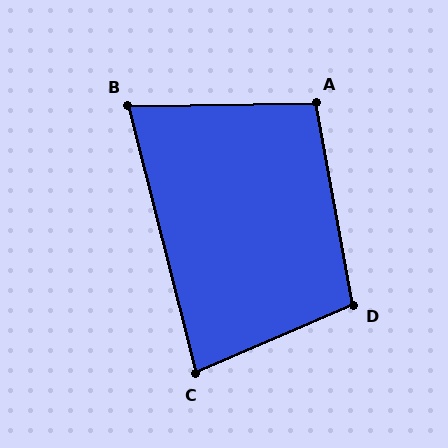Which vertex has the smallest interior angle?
B, at approximately 77 degrees.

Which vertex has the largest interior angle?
D, at approximately 103 degrees.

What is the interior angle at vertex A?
Approximately 99 degrees (obtuse).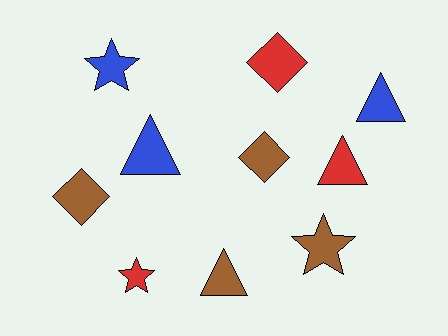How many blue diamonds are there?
There are no blue diamonds.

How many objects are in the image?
There are 10 objects.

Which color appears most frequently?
Brown, with 4 objects.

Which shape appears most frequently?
Triangle, with 4 objects.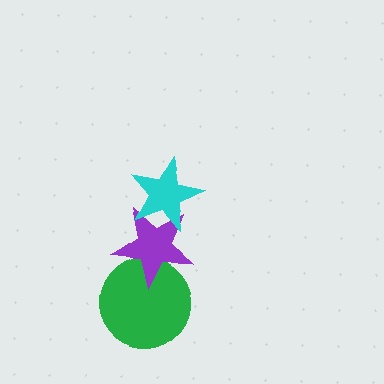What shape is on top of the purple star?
The cyan star is on top of the purple star.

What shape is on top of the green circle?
The purple star is on top of the green circle.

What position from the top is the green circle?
The green circle is 3rd from the top.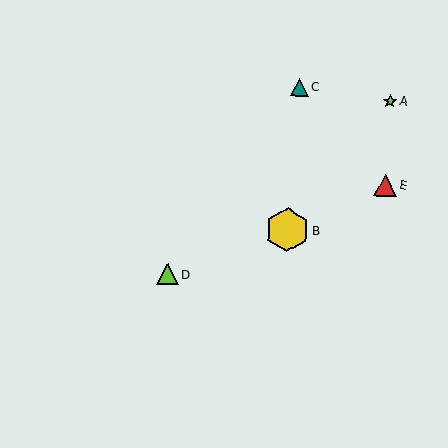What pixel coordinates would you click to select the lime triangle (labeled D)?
Click at (168, 274) to select the lime triangle D.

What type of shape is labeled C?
Shape C is a teal triangle.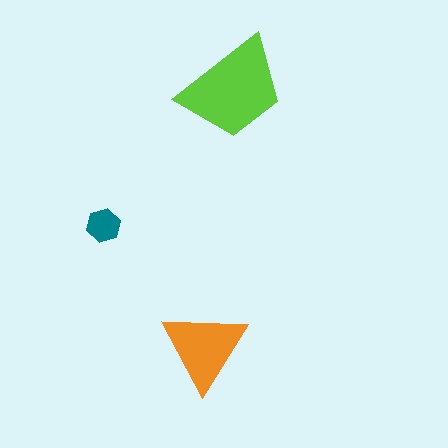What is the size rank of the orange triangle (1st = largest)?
2nd.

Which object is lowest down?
The orange triangle is bottommost.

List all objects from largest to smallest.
The lime trapezoid, the orange triangle, the teal hexagon.